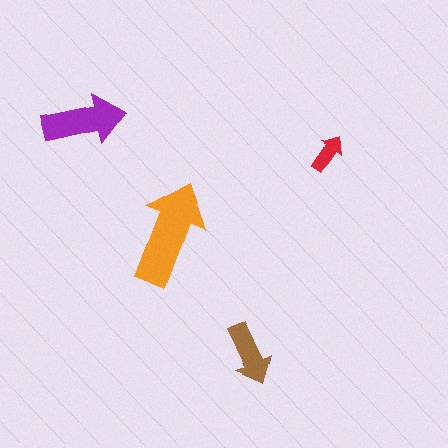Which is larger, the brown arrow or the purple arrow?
The purple one.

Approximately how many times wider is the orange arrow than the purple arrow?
About 1.5 times wider.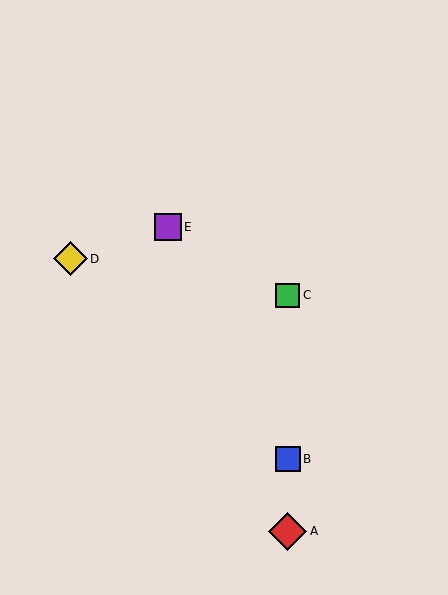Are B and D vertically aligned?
No, B is at x≈288 and D is at x≈70.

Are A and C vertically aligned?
Yes, both are at x≈288.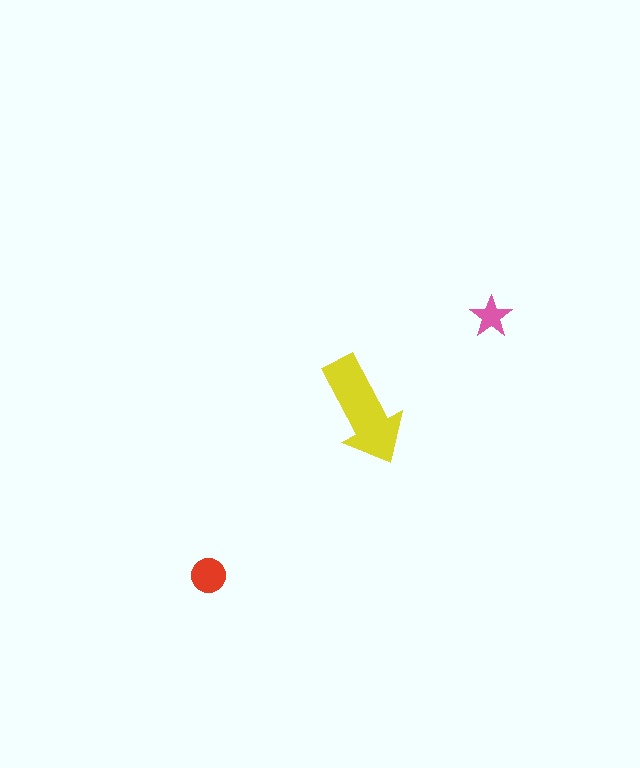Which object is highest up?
The pink star is topmost.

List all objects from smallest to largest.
The pink star, the red circle, the yellow arrow.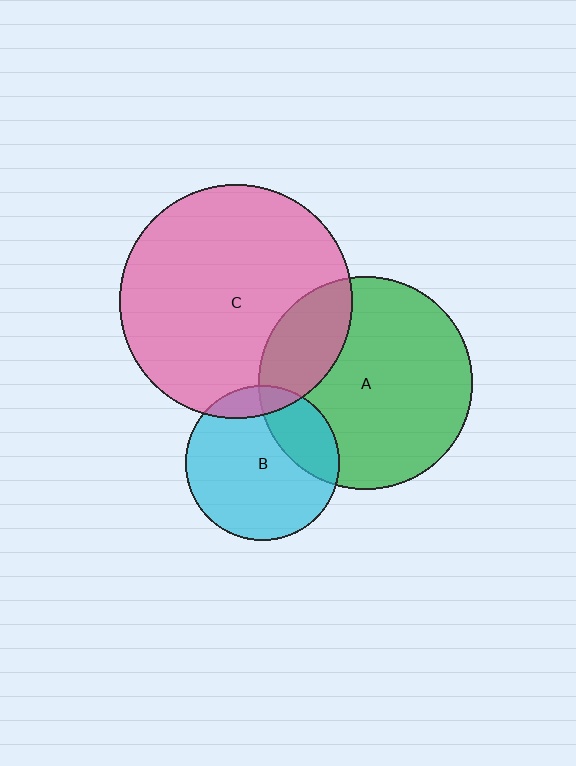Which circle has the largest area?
Circle C (pink).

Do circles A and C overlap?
Yes.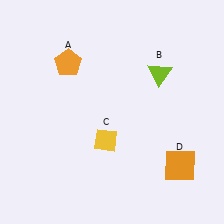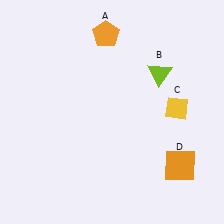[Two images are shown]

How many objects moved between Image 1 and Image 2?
2 objects moved between the two images.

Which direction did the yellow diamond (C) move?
The yellow diamond (C) moved right.